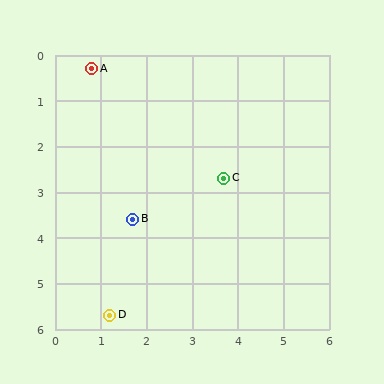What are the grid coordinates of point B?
Point B is at approximately (1.7, 3.6).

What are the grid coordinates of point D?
Point D is at approximately (1.2, 5.7).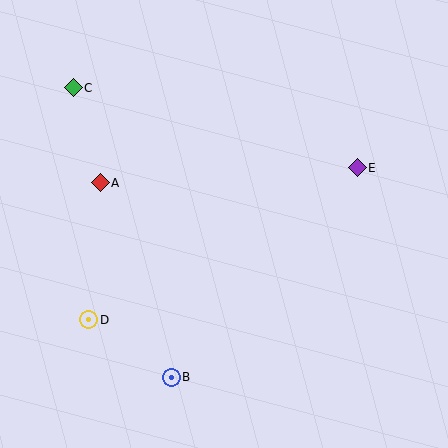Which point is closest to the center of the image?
Point A at (100, 183) is closest to the center.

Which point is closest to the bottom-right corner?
Point B is closest to the bottom-right corner.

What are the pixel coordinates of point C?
Point C is at (73, 88).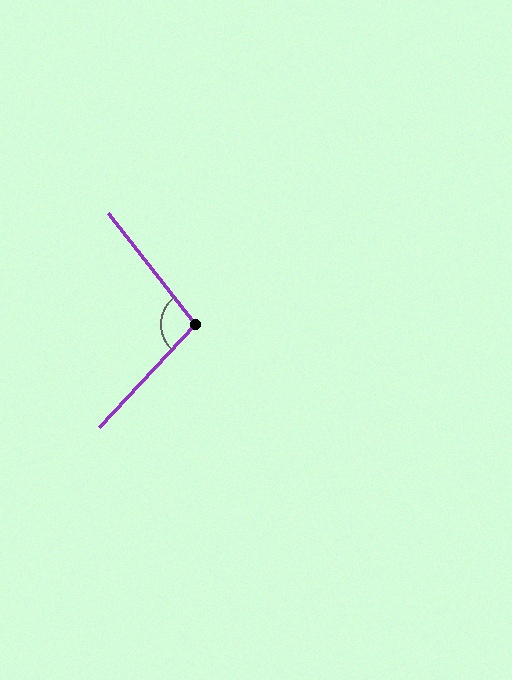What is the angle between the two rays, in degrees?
Approximately 99 degrees.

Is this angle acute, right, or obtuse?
It is obtuse.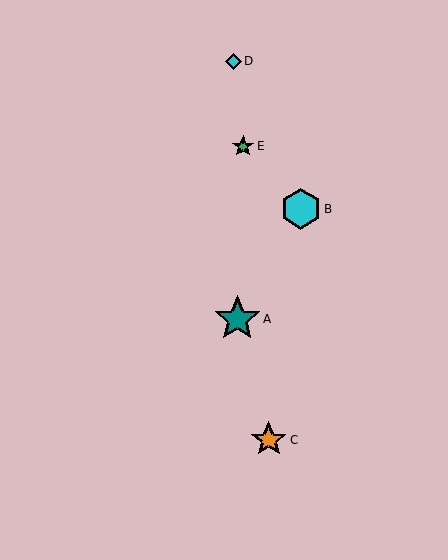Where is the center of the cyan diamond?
The center of the cyan diamond is at (233, 61).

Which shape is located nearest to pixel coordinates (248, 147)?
The green star (labeled E) at (243, 146) is nearest to that location.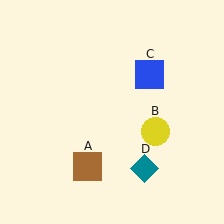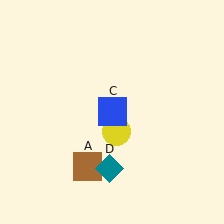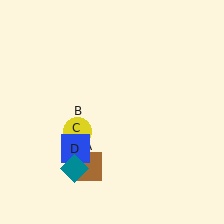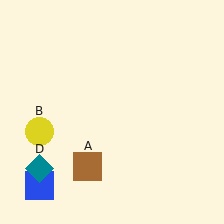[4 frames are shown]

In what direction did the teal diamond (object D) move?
The teal diamond (object D) moved left.